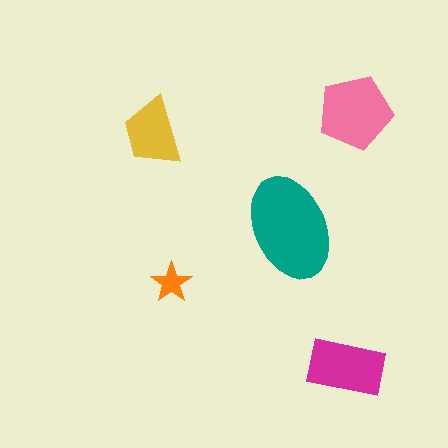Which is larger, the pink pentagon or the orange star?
The pink pentagon.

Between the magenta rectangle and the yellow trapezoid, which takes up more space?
The magenta rectangle.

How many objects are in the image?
There are 5 objects in the image.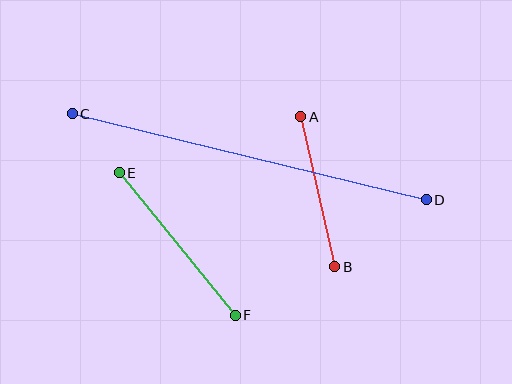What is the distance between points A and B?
The distance is approximately 154 pixels.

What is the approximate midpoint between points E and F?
The midpoint is at approximately (177, 244) pixels.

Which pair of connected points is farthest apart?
Points C and D are farthest apart.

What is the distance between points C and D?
The distance is approximately 365 pixels.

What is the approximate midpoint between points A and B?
The midpoint is at approximately (318, 192) pixels.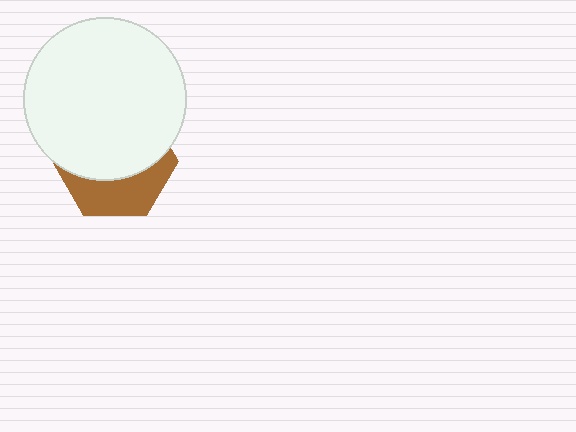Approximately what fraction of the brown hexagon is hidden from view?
Roughly 63% of the brown hexagon is hidden behind the white circle.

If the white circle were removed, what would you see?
You would see the complete brown hexagon.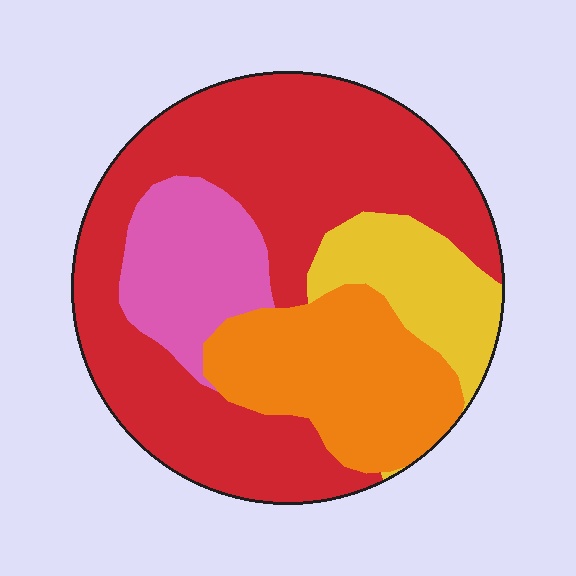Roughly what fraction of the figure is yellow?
Yellow covers roughly 10% of the figure.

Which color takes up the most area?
Red, at roughly 50%.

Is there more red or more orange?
Red.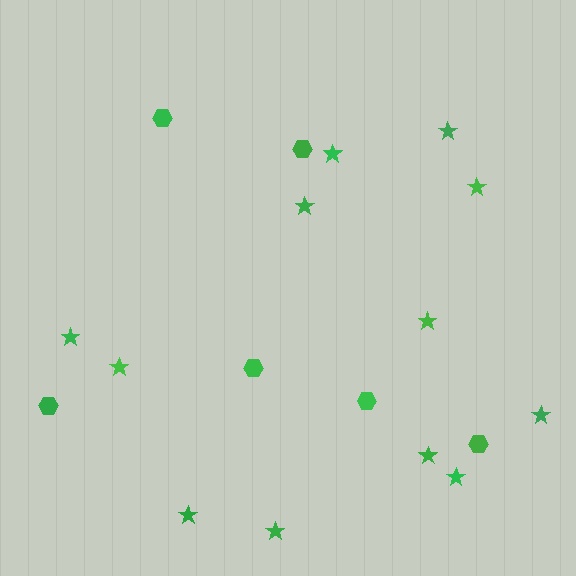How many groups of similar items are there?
There are 2 groups: one group of stars (12) and one group of hexagons (6).